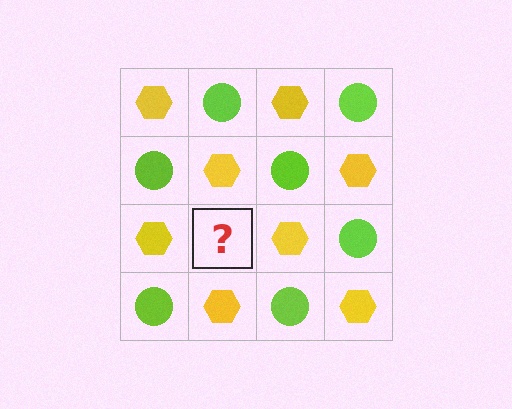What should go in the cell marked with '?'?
The missing cell should contain a lime circle.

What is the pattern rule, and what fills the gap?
The rule is that it alternates yellow hexagon and lime circle in a checkerboard pattern. The gap should be filled with a lime circle.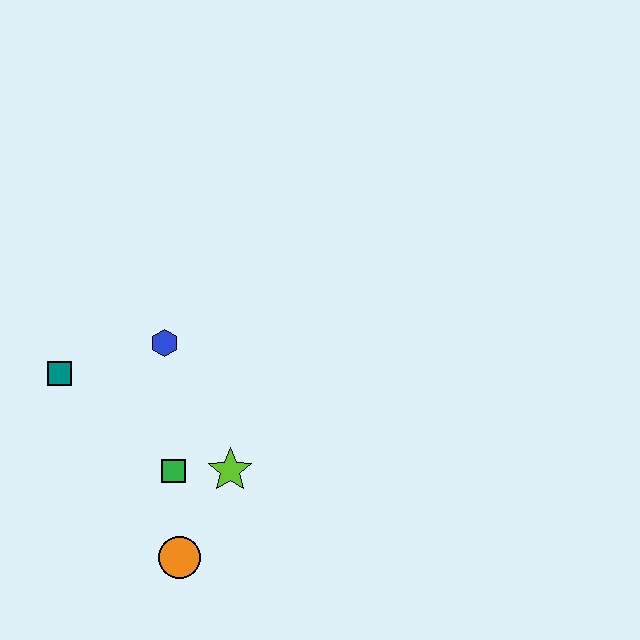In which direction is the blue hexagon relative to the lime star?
The blue hexagon is above the lime star.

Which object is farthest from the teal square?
The orange circle is farthest from the teal square.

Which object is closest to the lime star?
The green square is closest to the lime star.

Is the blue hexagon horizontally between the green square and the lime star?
No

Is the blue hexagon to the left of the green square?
Yes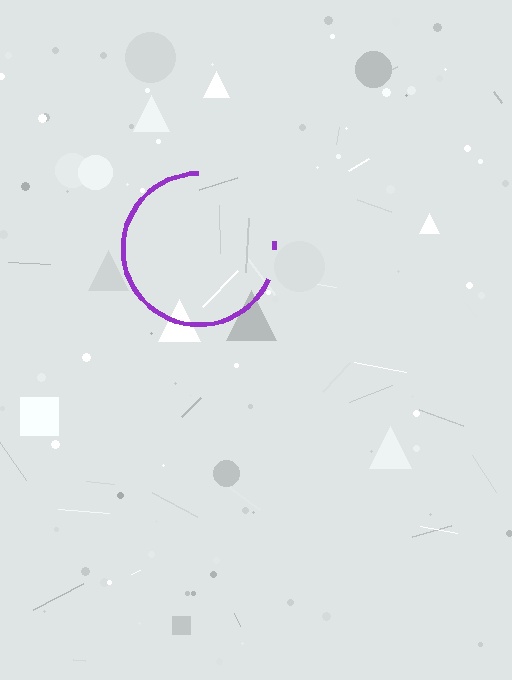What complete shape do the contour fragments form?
The contour fragments form a circle.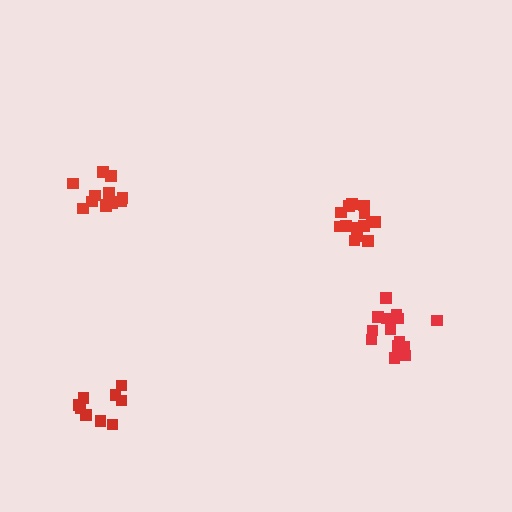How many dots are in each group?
Group 1: 15 dots, Group 2: 13 dots, Group 3: 15 dots, Group 4: 9 dots (52 total).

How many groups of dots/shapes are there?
There are 4 groups.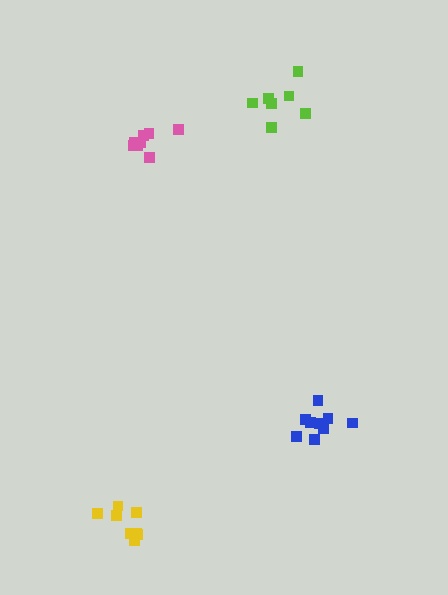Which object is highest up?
The lime cluster is topmost.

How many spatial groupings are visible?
There are 4 spatial groupings.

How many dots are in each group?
Group 1: 10 dots, Group 2: 8 dots, Group 3: 8 dots, Group 4: 7 dots (33 total).